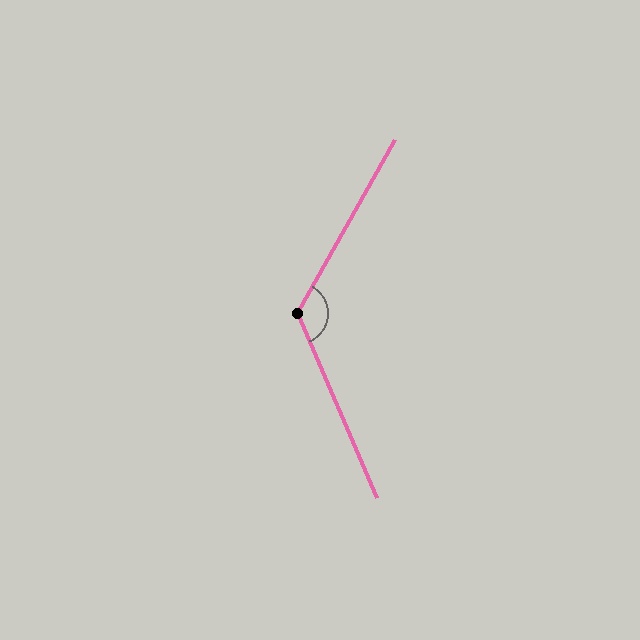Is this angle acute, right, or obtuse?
It is obtuse.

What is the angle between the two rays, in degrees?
Approximately 127 degrees.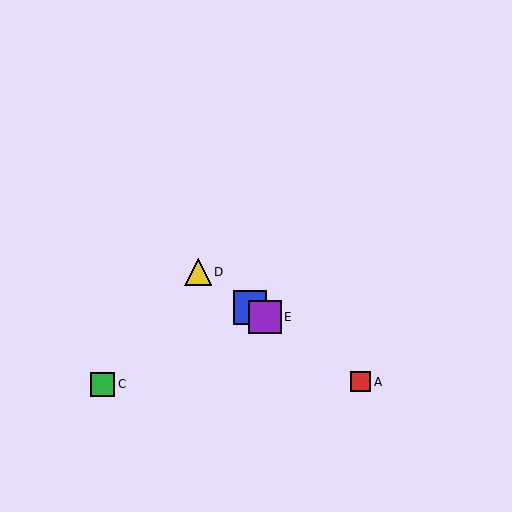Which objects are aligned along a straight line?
Objects A, B, D, E are aligned along a straight line.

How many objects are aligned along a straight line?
4 objects (A, B, D, E) are aligned along a straight line.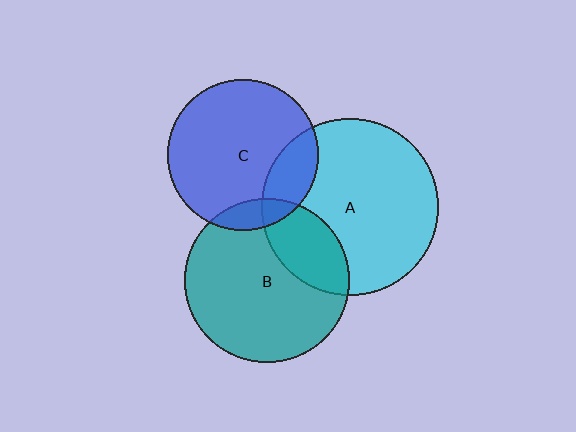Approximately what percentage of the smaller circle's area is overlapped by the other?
Approximately 20%.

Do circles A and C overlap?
Yes.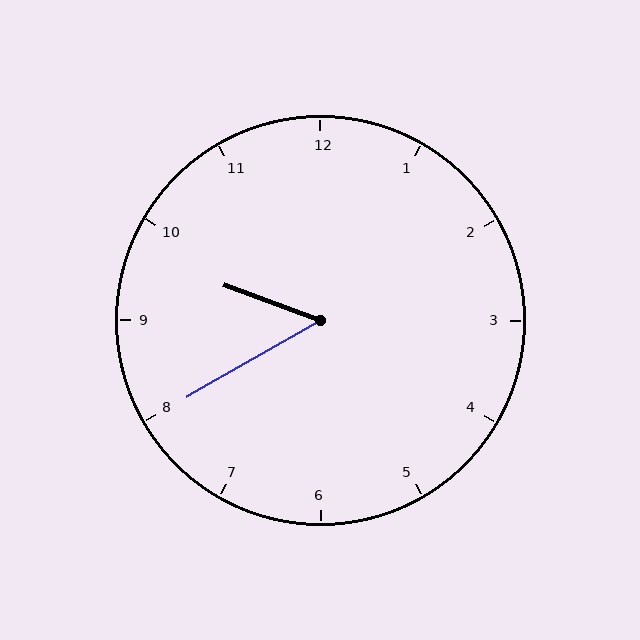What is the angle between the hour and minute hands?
Approximately 50 degrees.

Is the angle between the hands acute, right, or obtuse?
It is acute.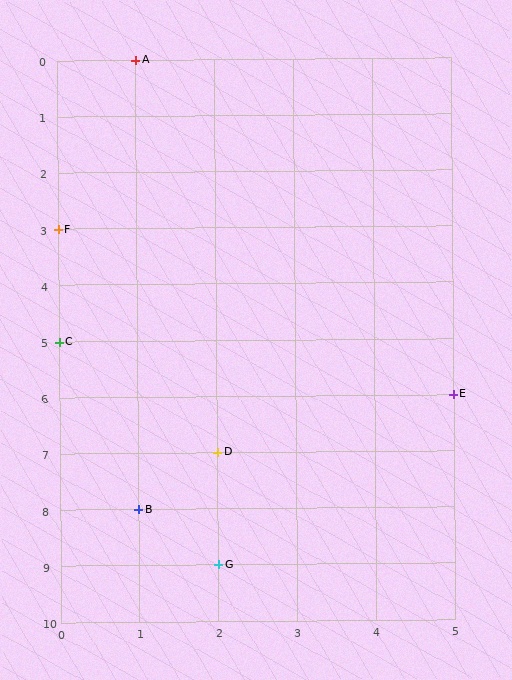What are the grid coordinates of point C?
Point C is at grid coordinates (0, 5).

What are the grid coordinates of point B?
Point B is at grid coordinates (1, 8).